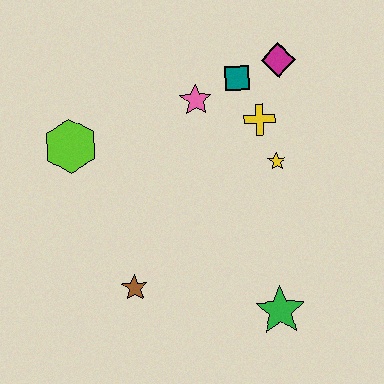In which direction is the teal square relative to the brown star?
The teal square is above the brown star.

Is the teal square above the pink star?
Yes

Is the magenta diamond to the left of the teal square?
No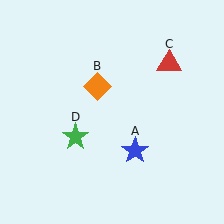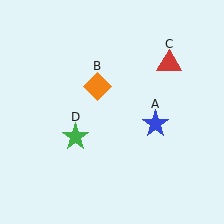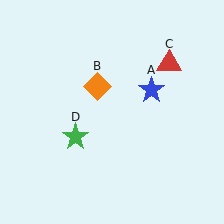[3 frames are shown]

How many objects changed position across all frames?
1 object changed position: blue star (object A).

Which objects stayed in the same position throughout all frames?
Orange diamond (object B) and red triangle (object C) and green star (object D) remained stationary.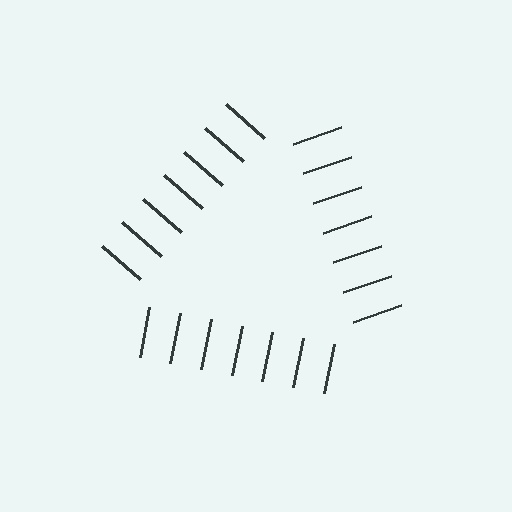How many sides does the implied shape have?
3 sides — the line-ends trace a triangle.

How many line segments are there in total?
21 — 7 along each of the 3 edges.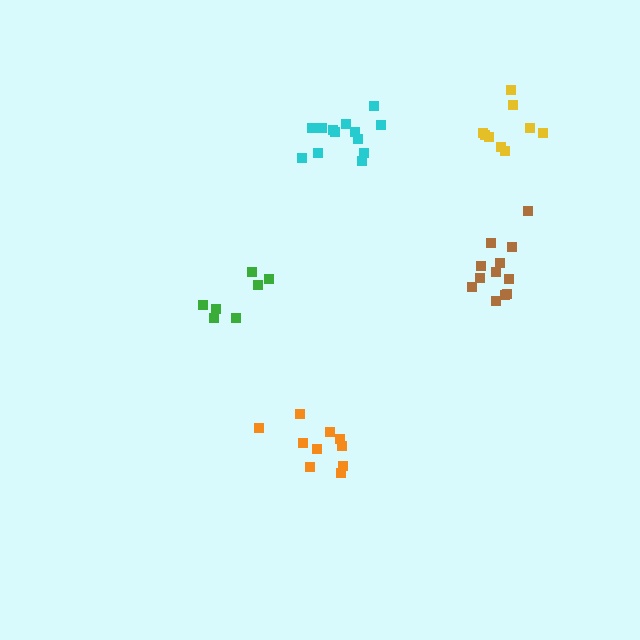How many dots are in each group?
Group 1: 7 dots, Group 2: 10 dots, Group 3: 12 dots, Group 4: 9 dots, Group 5: 13 dots (51 total).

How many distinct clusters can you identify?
There are 5 distinct clusters.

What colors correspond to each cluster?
The clusters are colored: green, orange, brown, yellow, cyan.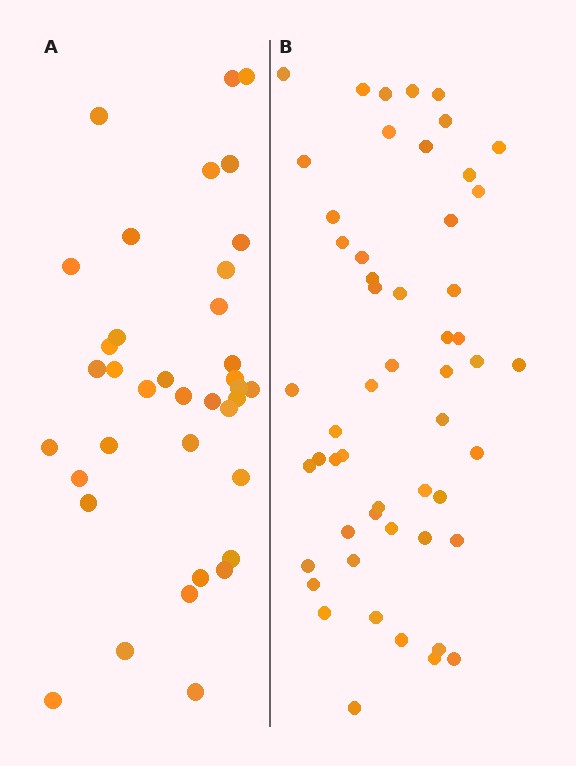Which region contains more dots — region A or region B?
Region B (the right region) has more dots.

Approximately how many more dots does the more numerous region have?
Region B has approximately 15 more dots than region A.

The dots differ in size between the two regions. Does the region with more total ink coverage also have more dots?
No. Region A has more total ink coverage because its dots are larger, but region B actually contains more individual dots. Total area can be misleading — the number of items is what matters here.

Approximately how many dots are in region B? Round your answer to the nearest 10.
About 50 dots. (The exact count is 53, which rounds to 50.)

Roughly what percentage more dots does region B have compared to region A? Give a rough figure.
About 45% more.